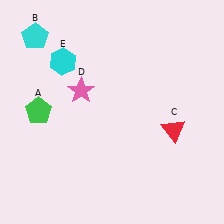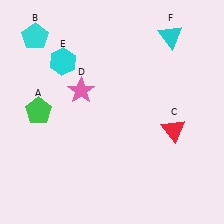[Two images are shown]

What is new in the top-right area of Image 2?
A cyan triangle (F) was added in the top-right area of Image 2.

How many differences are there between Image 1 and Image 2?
There is 1 difference between the two images.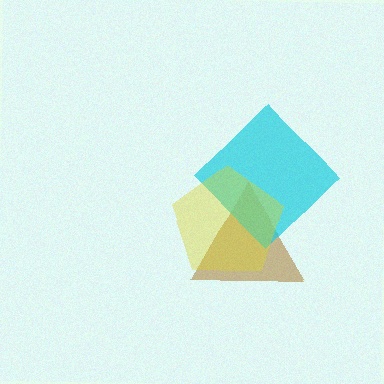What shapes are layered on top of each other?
The layered shapes are: a brown triangle, a cyan diamond, a yellow pentagon.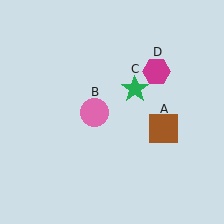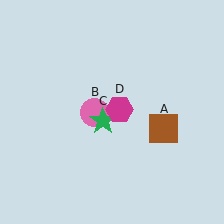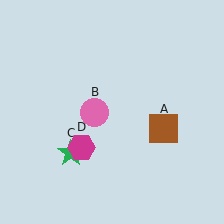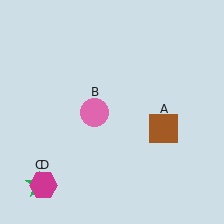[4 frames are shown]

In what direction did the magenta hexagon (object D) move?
The magenta hexagon (object D) moved down and to the left.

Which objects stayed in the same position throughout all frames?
Brown square (object A) and pink circle (object B) remained stationary.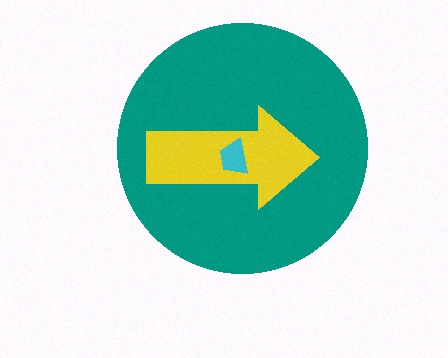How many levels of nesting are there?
3.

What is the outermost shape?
The teal circle.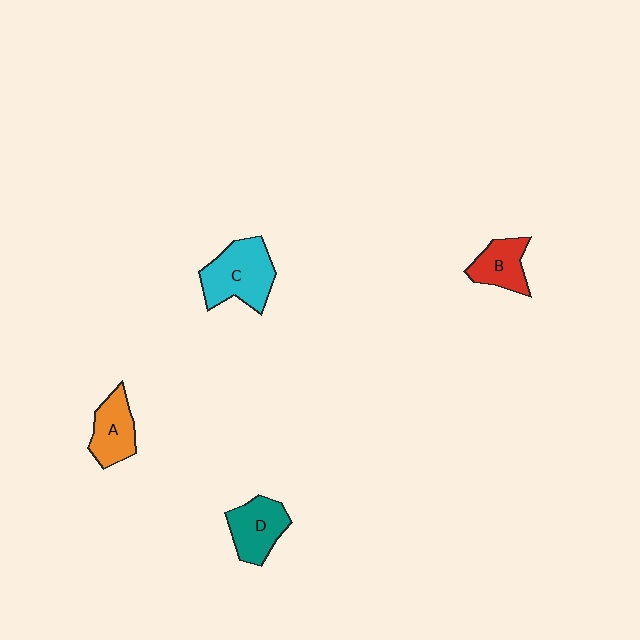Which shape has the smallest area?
Shape B (red).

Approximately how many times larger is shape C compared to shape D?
Approximately 1.4 times.